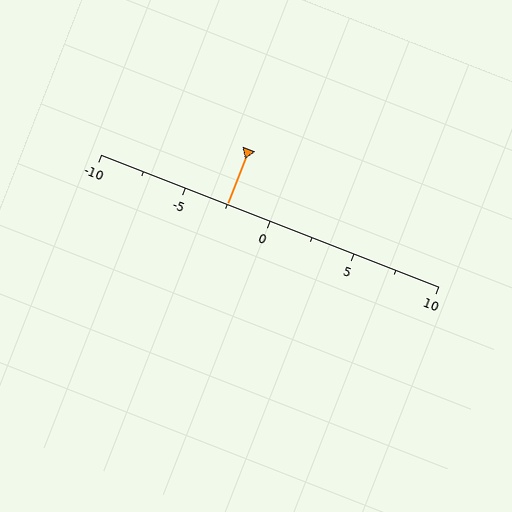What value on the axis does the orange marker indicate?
The marker indicates approximately -2.5.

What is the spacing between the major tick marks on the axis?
The major ticks are spaced 5 apart.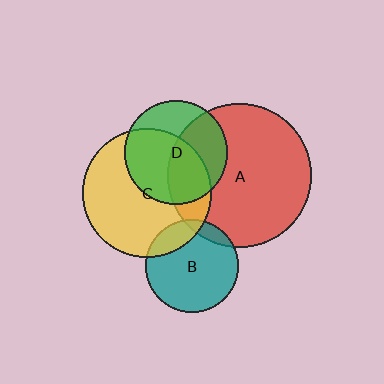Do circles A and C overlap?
Yes.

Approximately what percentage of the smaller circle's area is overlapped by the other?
Approximately 20%.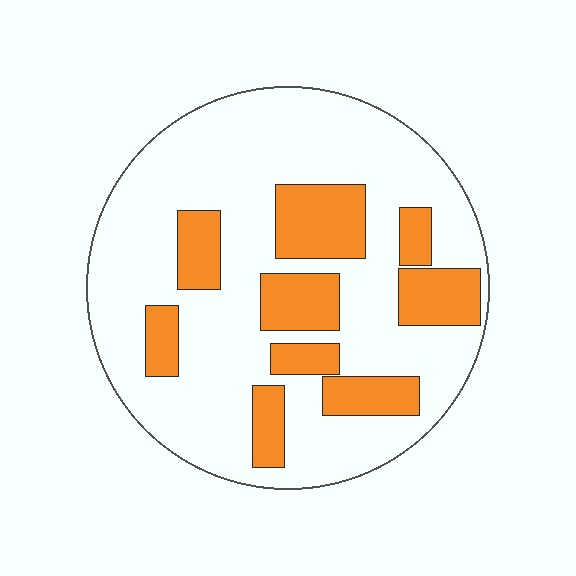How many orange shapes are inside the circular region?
9.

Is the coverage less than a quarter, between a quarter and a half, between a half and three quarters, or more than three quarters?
Between a quarter and a half.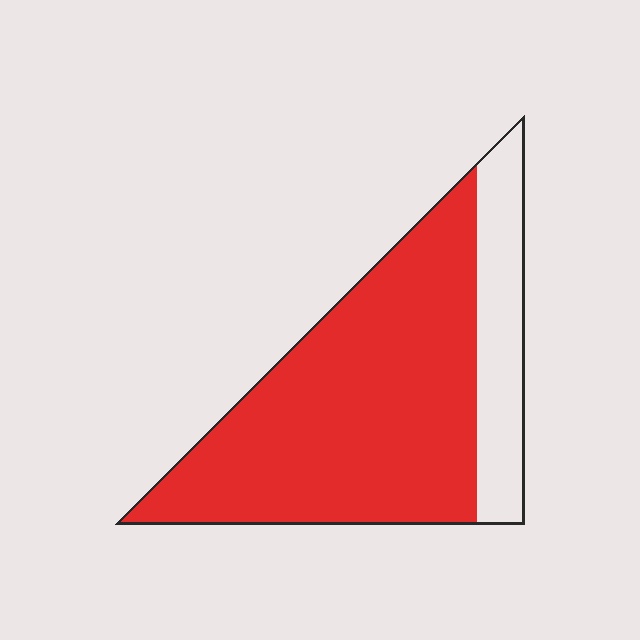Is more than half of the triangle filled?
Yes.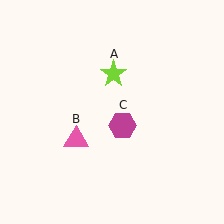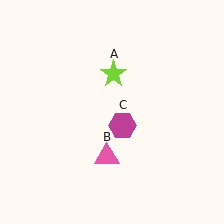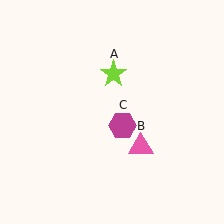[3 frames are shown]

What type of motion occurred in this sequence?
The pink triangle (object B) rotated counterclockwise around the center of the scene.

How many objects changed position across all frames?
1 object changed position: pink triangle (object B).